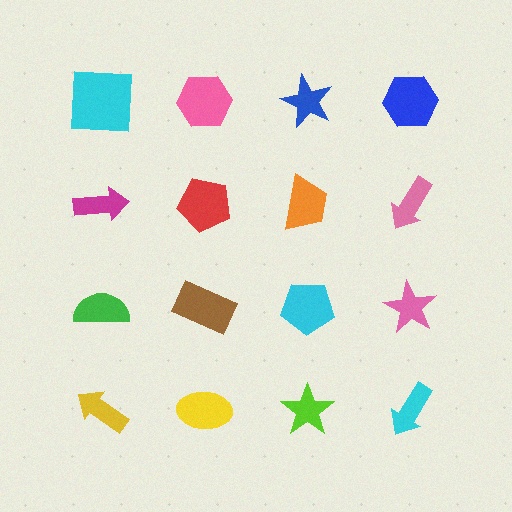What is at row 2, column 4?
A pink arrow.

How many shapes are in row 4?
4 shapes.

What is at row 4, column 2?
A yellow ellipse.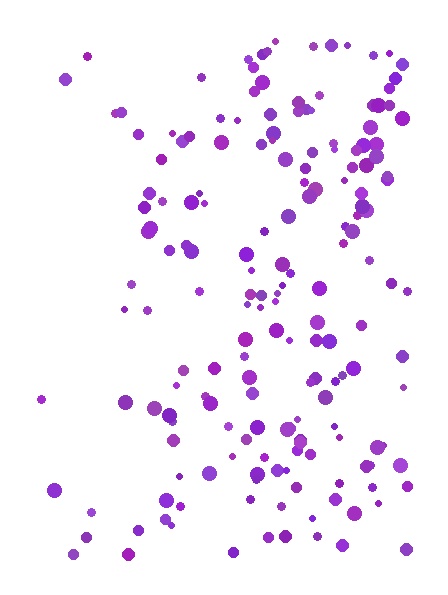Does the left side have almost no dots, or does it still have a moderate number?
Still a moderate number, just noticeably fewer than the right.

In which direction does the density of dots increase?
From left to right, with the right side densest.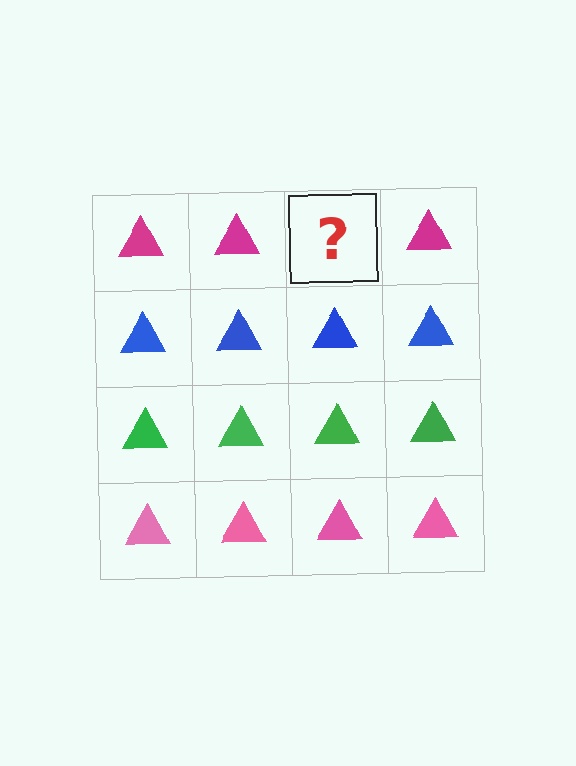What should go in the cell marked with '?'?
The missing cell should contain a magenta triangle.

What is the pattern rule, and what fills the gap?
The rule is that each row has a consistent color. The gap should be filled with a magenta triangle.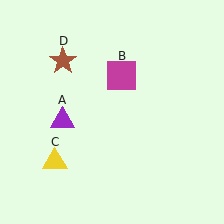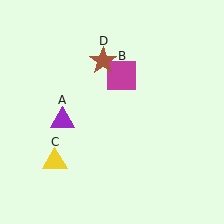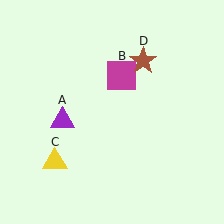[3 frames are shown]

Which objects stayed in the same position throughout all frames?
Purple triangle (object A) and magenta square (object B) and yellow triangle (object C) remained stationary.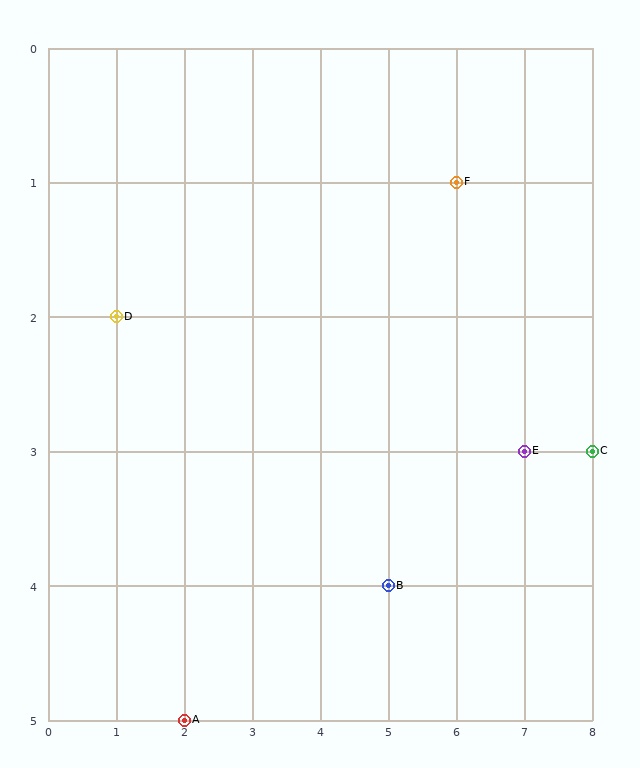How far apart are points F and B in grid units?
Points F and B are 1 column and 3 rows apart (about 3.2 grid units diagonally).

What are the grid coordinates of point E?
Point E is at grid coordinates (7, 3).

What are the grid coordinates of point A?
Point A is at grid coordinates (2, 5).